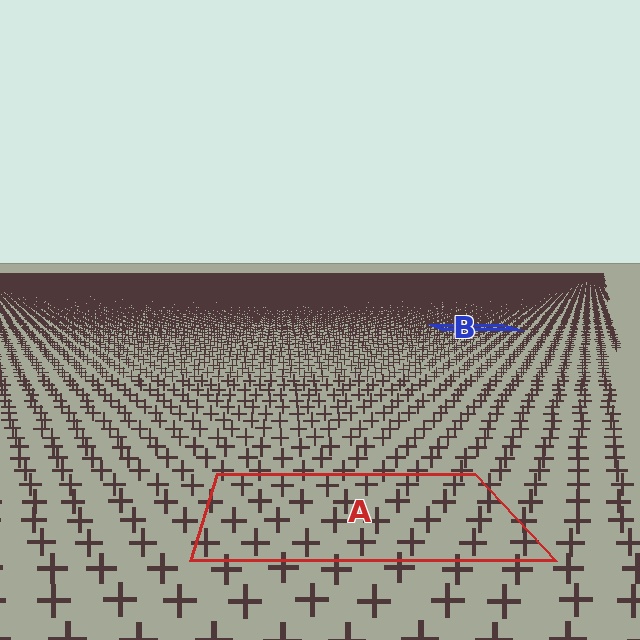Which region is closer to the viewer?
Region A is closer. The texture elements there are larger and more spread out.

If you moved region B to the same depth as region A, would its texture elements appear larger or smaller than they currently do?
They would appear larger. At a closer depth, the same texture elements are projected at a bigger on-screen size.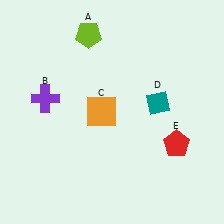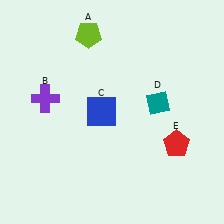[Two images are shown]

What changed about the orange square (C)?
In Image 1, C is orange. In Image 2, it changed to blue.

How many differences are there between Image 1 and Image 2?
There is 1 difference between the two images.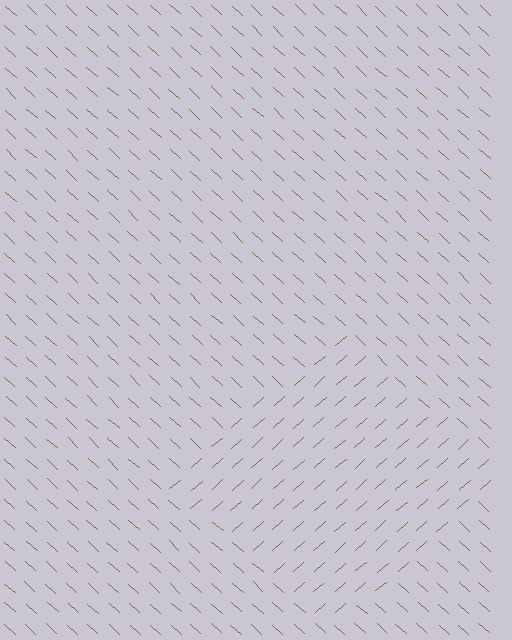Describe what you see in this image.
The image is filled with small brown line segments. A diamond region in the image has lines oriented differently from the surrounding lines, creating a visible texture boundary.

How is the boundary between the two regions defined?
The boundary is defined purely by a change in line orientation (approximately 83 degrees difference). All lines are the same color and thickness.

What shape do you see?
I see a diamond.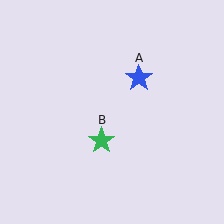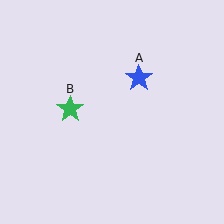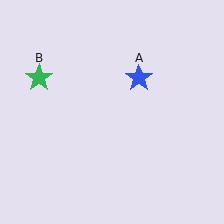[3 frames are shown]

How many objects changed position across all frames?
1 object changed position: green star (object B).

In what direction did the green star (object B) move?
The green star (object B) moved up and to the left.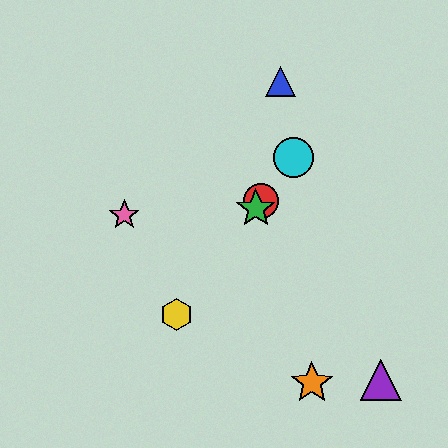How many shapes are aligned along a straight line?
4 shapes (the red circle, the green star, the yellow hexagon, the cyan circle) are aligned along a straight line.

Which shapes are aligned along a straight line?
The red circle, the green star, the yellow hexagon, the cyan circle are aligned along a straight line.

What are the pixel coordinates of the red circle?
The red circle is at (261, 201).